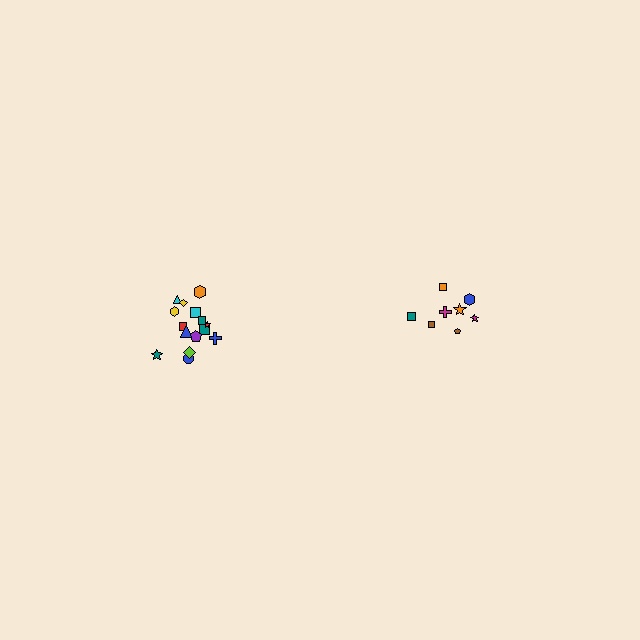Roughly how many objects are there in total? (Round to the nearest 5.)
Roughly 25 objects in total.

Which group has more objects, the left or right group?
The left group.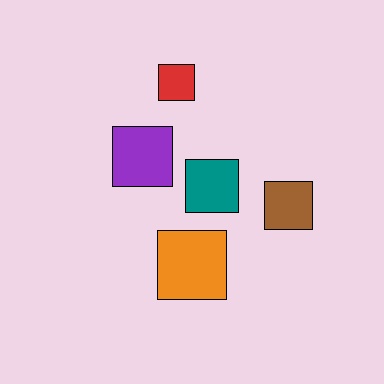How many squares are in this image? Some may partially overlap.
There are 5 squares.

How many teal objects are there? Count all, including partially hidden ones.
There is 1 teal object.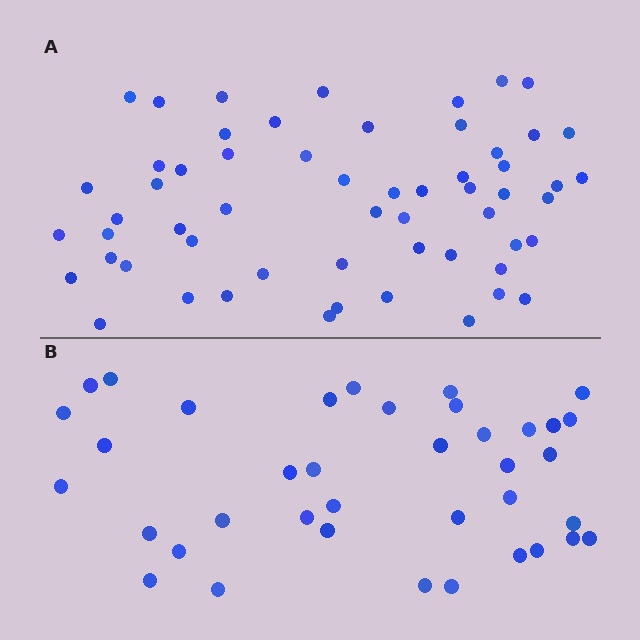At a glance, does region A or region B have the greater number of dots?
Region A (the top region) has more dots.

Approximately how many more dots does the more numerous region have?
Region A has approximately 20 more dots than region B.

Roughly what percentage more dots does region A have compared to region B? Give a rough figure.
About 55% more.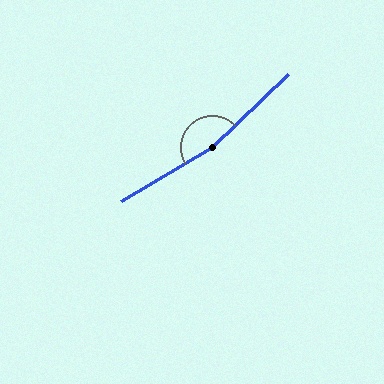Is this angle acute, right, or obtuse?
It is obtuse.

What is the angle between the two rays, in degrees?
Approximately 167 degrees.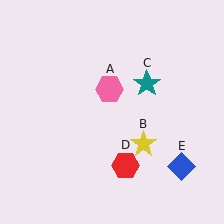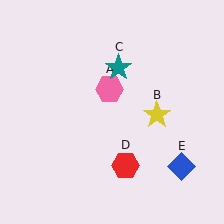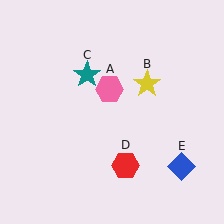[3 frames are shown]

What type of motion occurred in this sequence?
The yellow star (object B), teal star (object C) rotated counterclockwise around the center of the scene.